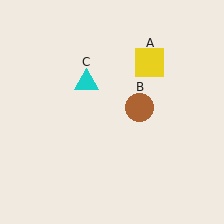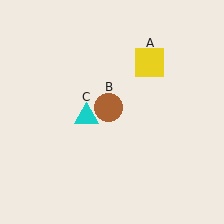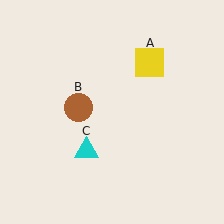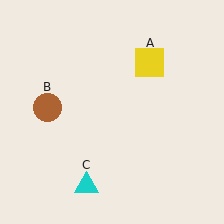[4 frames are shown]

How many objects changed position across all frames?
2 objects changed position: brown circle (object B), cyan triangle (object C).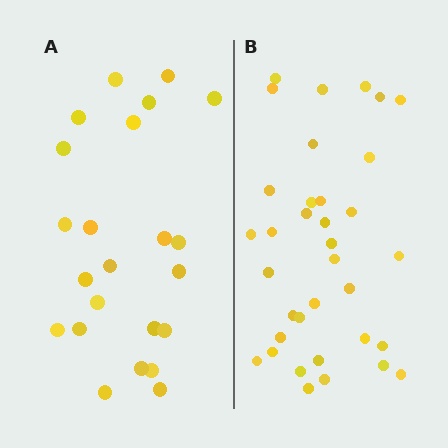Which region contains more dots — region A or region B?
Region B (the right region) has more dots.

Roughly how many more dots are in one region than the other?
Region B has roughly 12 or so more dots than region A.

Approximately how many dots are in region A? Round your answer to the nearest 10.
About 20 dots. (The exact count is 23, which rounds to 20.)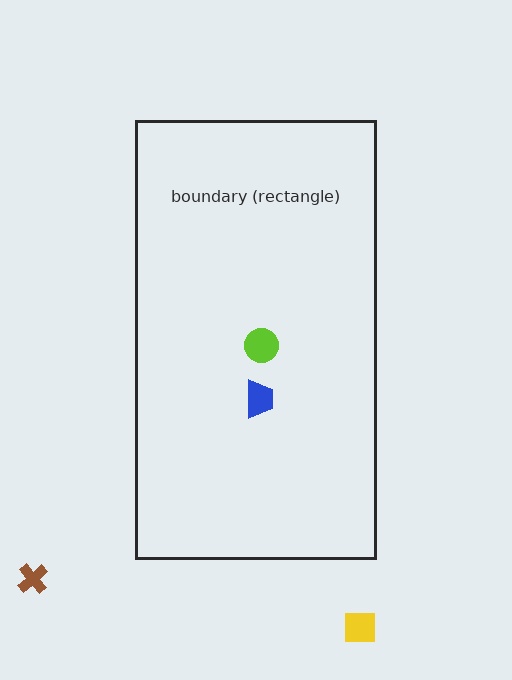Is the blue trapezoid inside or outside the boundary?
Inside.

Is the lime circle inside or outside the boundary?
Inside.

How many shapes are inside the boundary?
2 inside, 2 outside.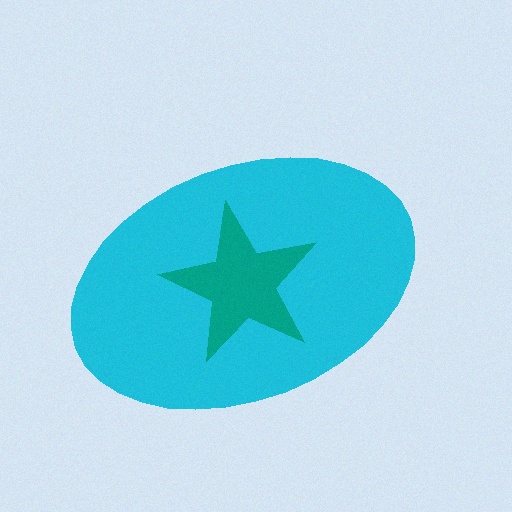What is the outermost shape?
The cyan ellipse.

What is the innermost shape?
The teal star.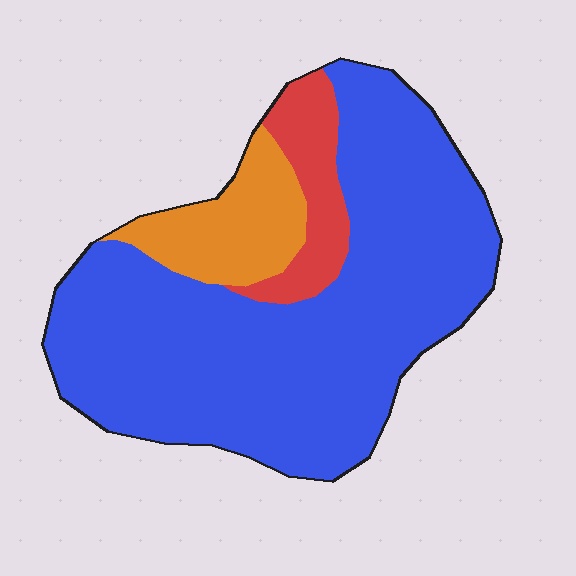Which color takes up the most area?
Blue, at roughly 75%.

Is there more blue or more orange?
Blue.